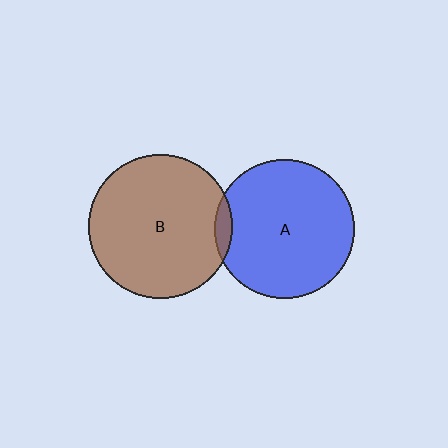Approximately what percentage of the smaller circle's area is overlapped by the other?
Approximately 5%.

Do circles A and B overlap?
Yes.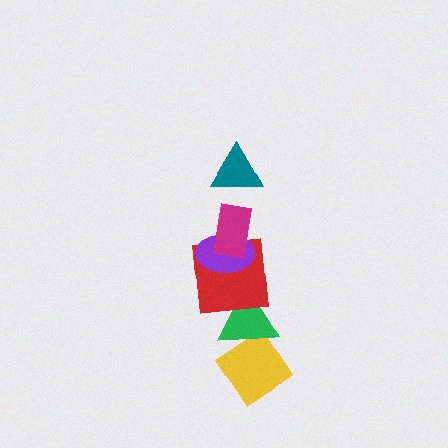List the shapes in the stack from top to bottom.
From top to bottom: the teal triangle, the magenta rectangle, the purple ellipse, the red square, the green triangle, the yellow diamond.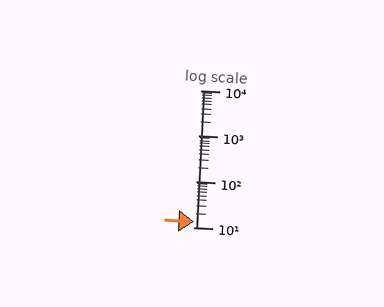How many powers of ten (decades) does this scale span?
The scale spans 3 decades, from 10 to 10000.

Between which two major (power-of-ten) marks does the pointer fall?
The pointer is between 10 and 100.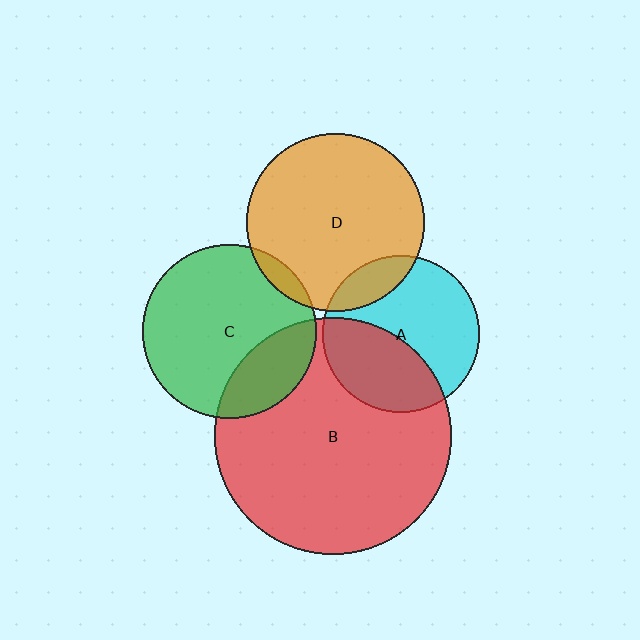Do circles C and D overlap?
Yes.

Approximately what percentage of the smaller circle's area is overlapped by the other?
Approximately 5%.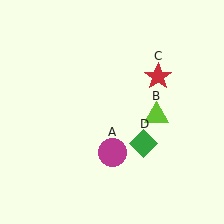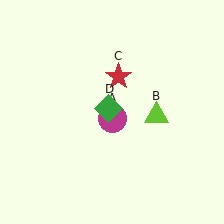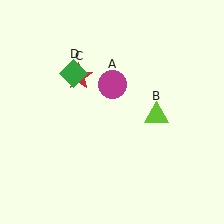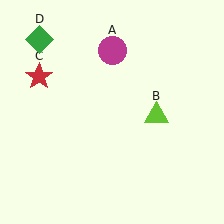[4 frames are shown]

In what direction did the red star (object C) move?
The red star (object C) moved left.